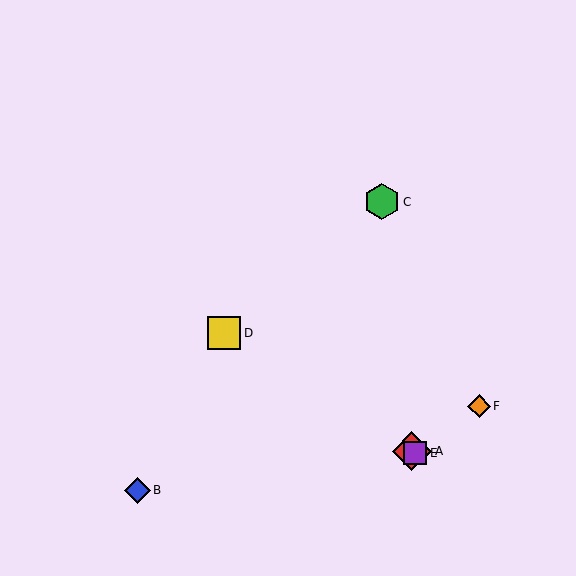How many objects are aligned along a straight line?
3 objects (A, D, E) are aligned along a straight line.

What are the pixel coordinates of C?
Object C is at (382, 202).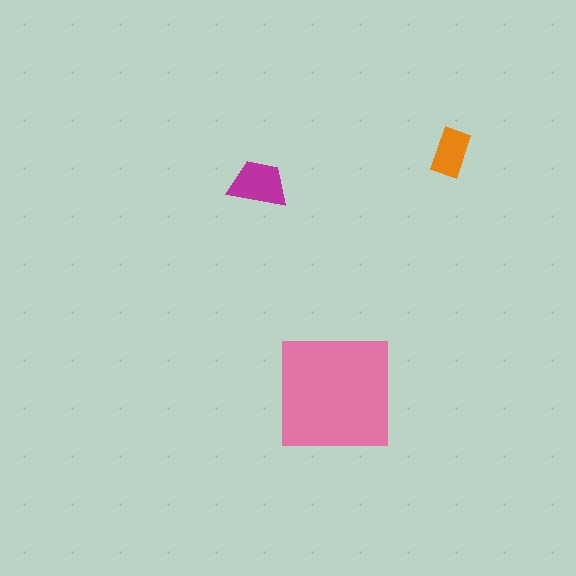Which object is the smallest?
The orange rectangle.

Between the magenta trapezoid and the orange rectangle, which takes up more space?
The magenta trapezoid.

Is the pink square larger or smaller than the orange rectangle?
Larger.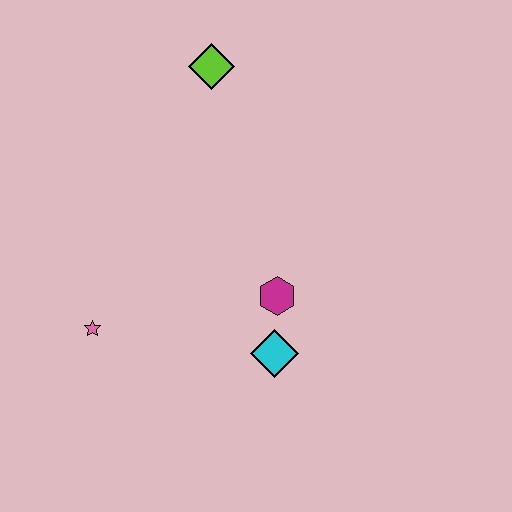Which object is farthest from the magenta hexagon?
The lime diamond is farthest from the magenta hexagon.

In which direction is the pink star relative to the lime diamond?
The pink star is below the lime diamond.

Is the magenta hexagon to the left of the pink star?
No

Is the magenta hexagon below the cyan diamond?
No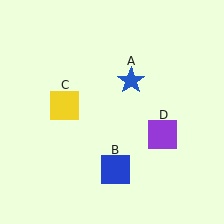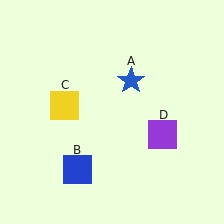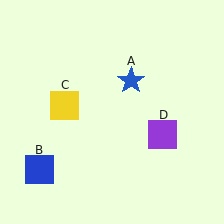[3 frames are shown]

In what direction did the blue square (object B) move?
The blue square (object B) moved left.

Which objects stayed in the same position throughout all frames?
Blue star (object A) and yellow square (object C) and purple square (object D) remained stationary.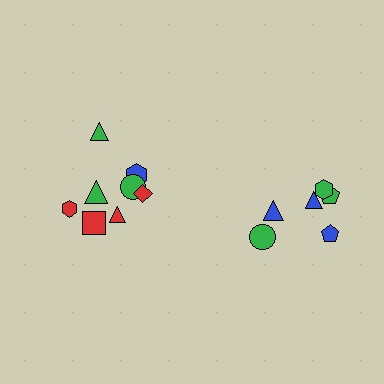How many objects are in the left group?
There are 8 objects.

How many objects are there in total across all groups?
There are 14 objects.